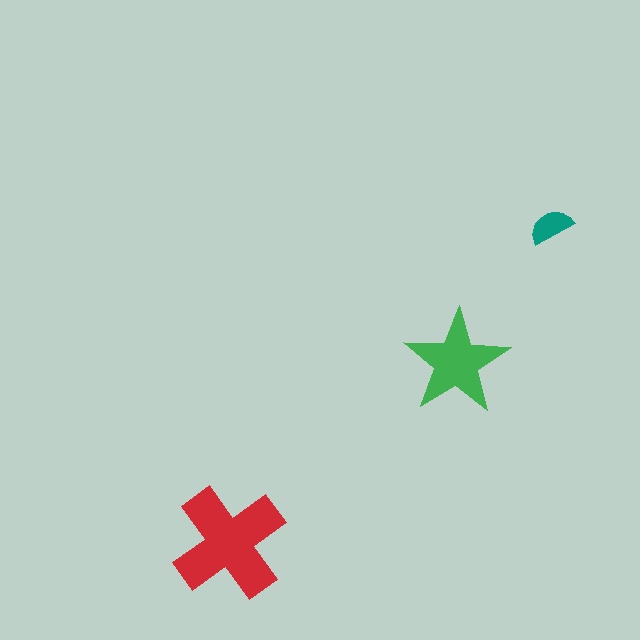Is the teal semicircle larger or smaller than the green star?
Smaller.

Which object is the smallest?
The teal semicircle.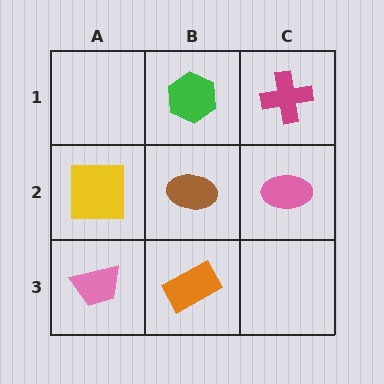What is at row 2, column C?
A pink ellipse.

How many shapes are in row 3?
2 shapes.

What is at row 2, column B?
A brown ellipse.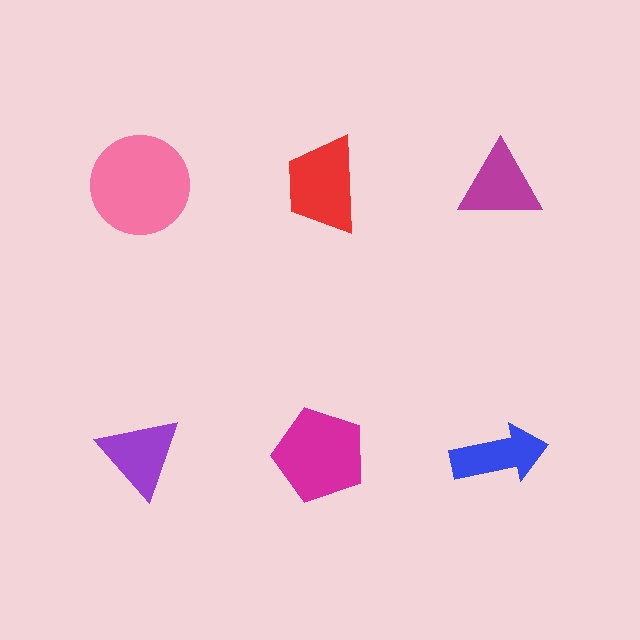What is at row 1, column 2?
A red trapezoid.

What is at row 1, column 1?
A pink circle.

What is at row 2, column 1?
A purple triangle.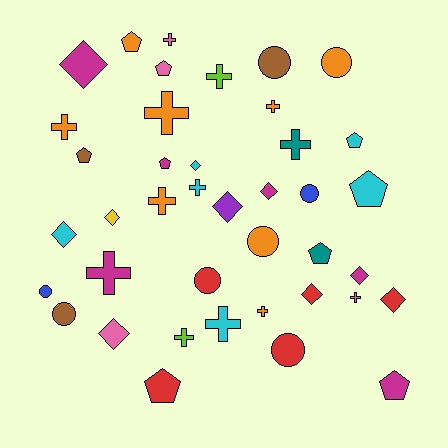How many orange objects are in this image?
There are 8 orange objects.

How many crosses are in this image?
There are 13 crosses.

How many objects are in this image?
There are 40 objects.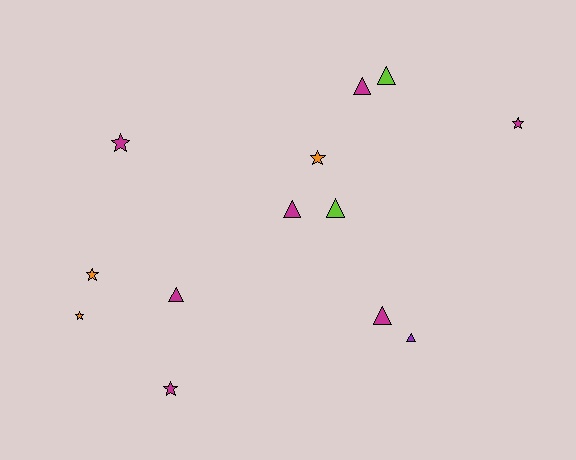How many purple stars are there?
There are no purple stars.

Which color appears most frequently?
Magenta, with 7 objects.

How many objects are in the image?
There are 13 objects.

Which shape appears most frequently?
Triangle, with 7 objects.